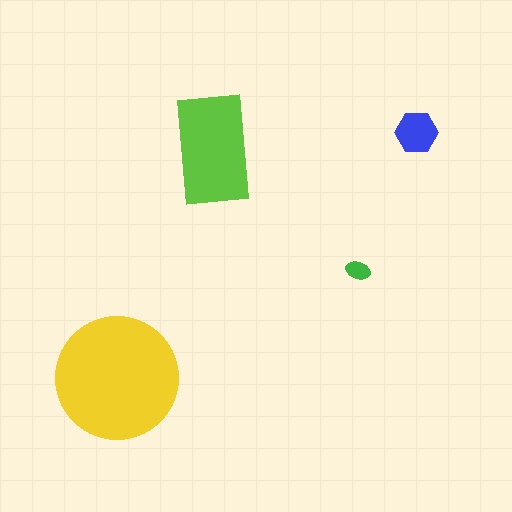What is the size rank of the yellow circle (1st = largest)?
1st.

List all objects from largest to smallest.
The yellow circle, the lime rectangle, the blue hexagon, the green ellipse.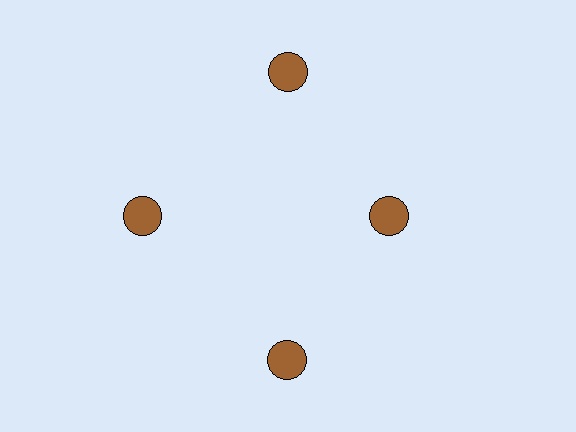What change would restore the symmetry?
The symmetry would be restored by moving it outward, back onto the ring so that all 4 circles sit at equal angles and equal distance from the center.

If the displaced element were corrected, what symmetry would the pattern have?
It would have 4-fold rotational symmetry — the pattern would map onto itself every 90 degrees.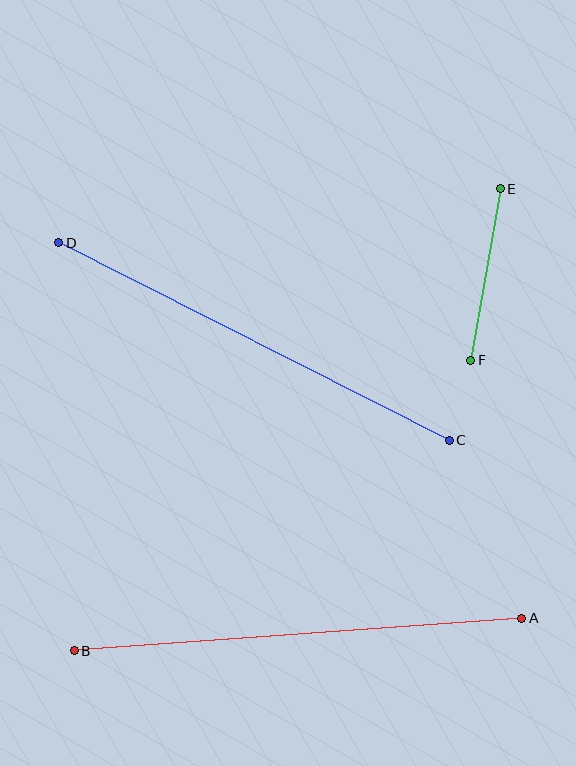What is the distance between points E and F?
The distance is approximately 174 pixels.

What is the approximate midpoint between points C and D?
The midpoint is at approximately (254, 342) pixels.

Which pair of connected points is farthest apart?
Points A and B are farthest apart.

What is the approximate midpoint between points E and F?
The midpoint is at approximately (485, 275) pixels.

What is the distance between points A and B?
The distance is approximately 449 pixels.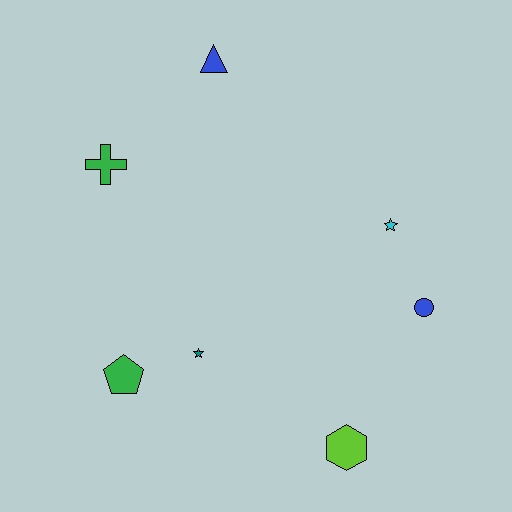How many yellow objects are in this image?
There are no yellow objects.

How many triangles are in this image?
There is 1 triangle.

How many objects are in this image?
There are 7 objects.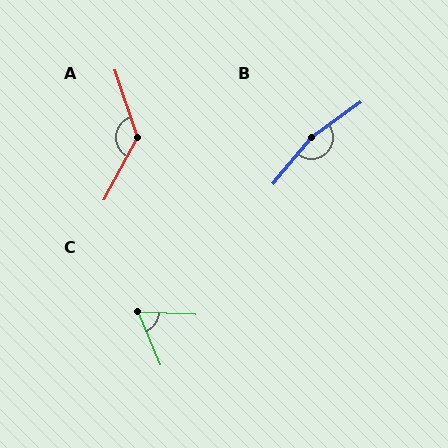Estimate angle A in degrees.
Approximately 134 degrees.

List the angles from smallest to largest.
C (64°), A (134°), B (165°).